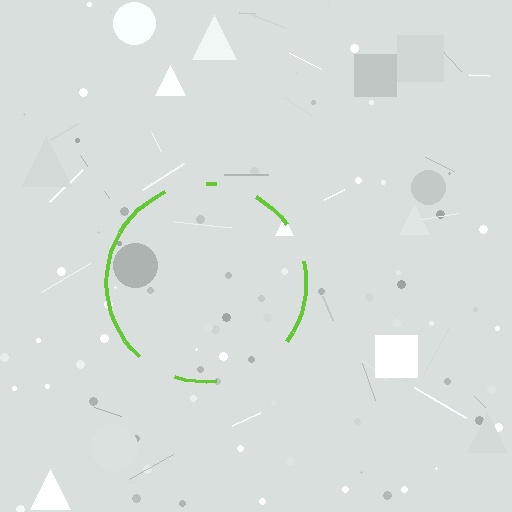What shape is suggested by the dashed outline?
The dashed outline suggests a circle.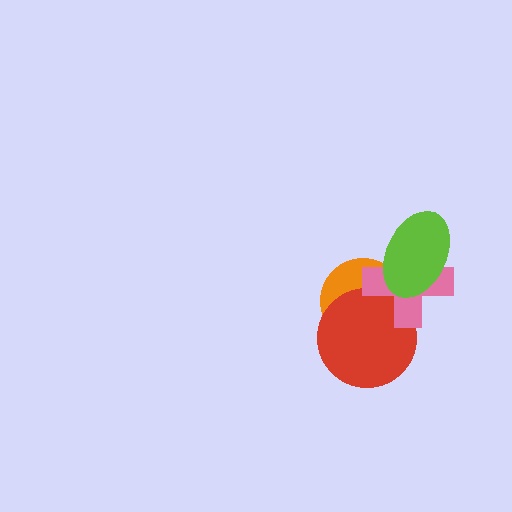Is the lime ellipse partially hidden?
No, no other shape covers it.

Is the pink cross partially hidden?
Yes, it is partially covered by another shape.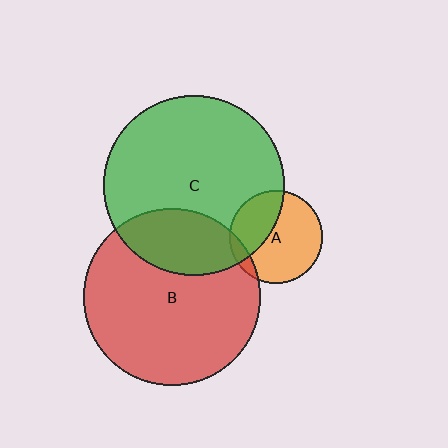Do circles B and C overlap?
Yes.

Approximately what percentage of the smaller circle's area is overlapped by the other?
Approximately 25%.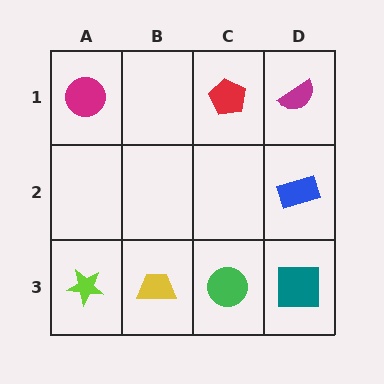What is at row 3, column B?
A yellow trapezoid.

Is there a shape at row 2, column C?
No, that cell is empty.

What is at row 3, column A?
A lime star.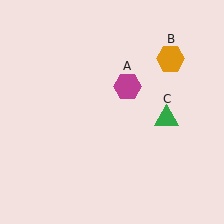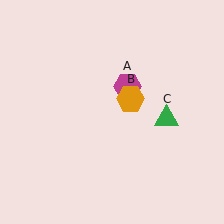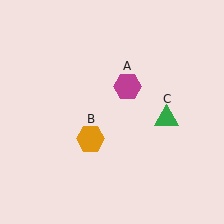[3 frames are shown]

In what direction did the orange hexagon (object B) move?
The orange hexagon (object B) moved down and to the left.